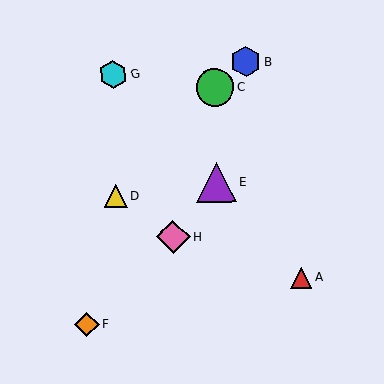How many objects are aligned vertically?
2 objects (C, E) are aligned vertically.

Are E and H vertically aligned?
No, E is at x≈216 and H is at x≈173.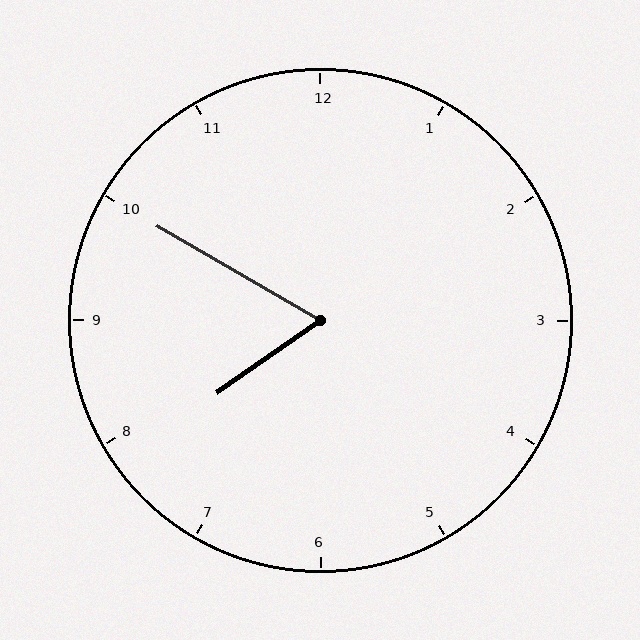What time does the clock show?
7:50.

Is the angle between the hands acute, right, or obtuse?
It is acute.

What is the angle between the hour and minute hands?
Approximately 65 degrees.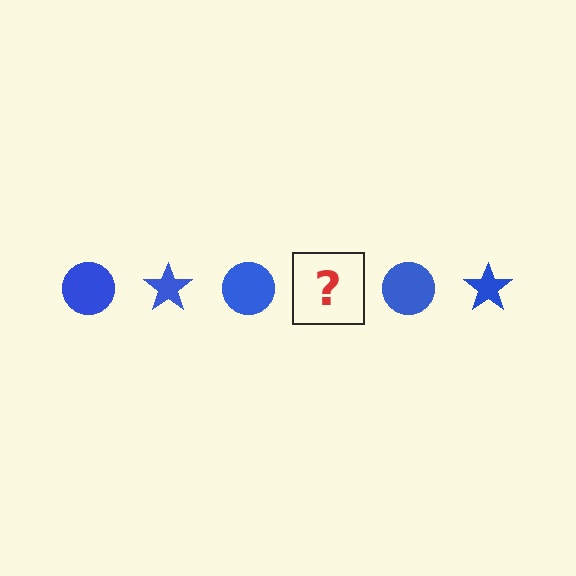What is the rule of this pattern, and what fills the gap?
The rule is that the pattern cycles through circle, star shapes in blue. The gap should be filled with a blue star.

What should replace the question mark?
The question mark should be replaced with a blue star.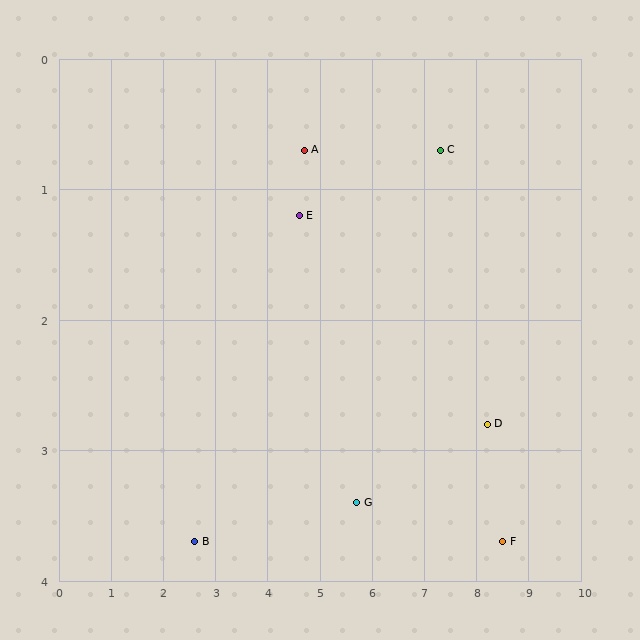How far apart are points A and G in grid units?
Points A and G are about 2.9 grid units apart.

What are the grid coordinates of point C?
Point C is at approximately (7.3, 0.7).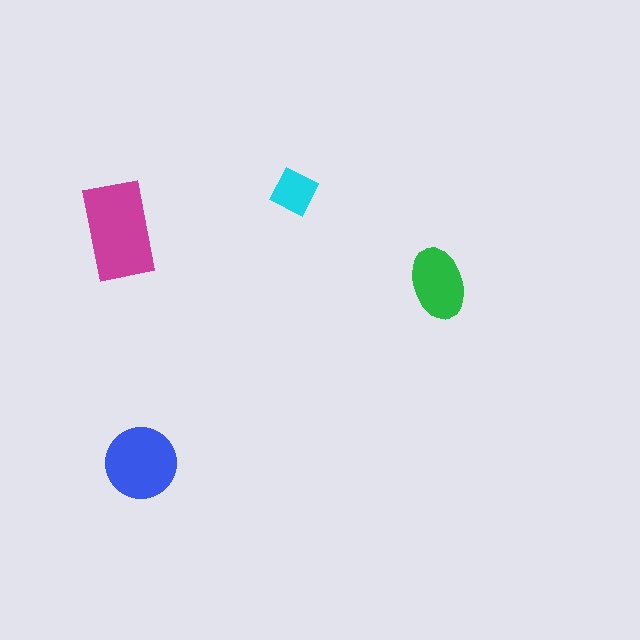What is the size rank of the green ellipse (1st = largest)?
3rd.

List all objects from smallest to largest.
The cyan diamond, the green ellipse, the blue circle, the magenta rectangle.